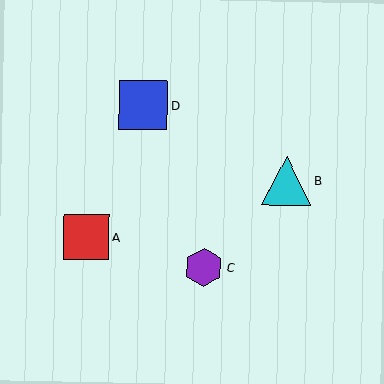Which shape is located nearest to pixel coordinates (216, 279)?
The purple hexagon (labeled C) at (204, 267) is nearest to that location.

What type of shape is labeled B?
Shape B is a cyan triangle.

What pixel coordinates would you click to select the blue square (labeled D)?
Click at (143, 105) to select the blue square D.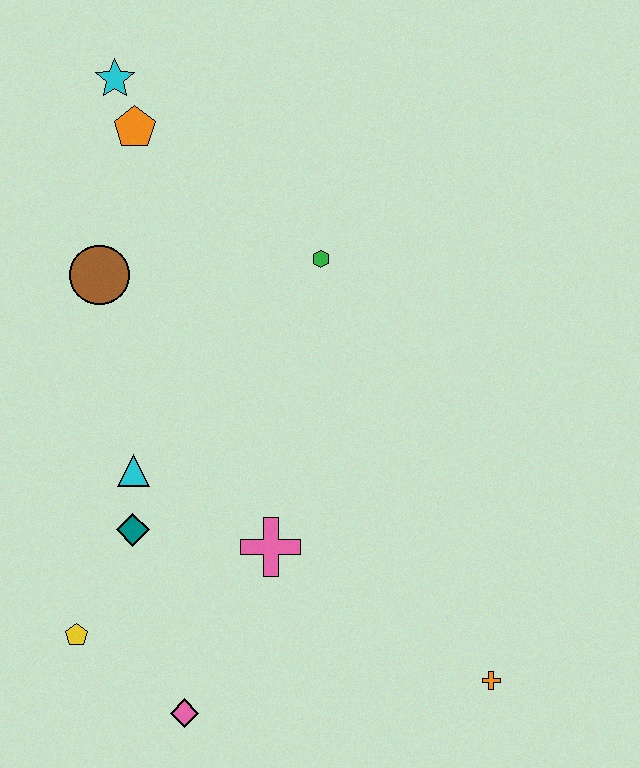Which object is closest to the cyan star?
The orange pentagon is closest to the cyan star.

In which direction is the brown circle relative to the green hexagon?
The brown circle is to the left of the green hexagon.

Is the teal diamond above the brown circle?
No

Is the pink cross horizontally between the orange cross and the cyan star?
Yes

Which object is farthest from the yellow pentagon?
The cyan star is farthest from the yellow pentagon.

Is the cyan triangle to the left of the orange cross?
Yes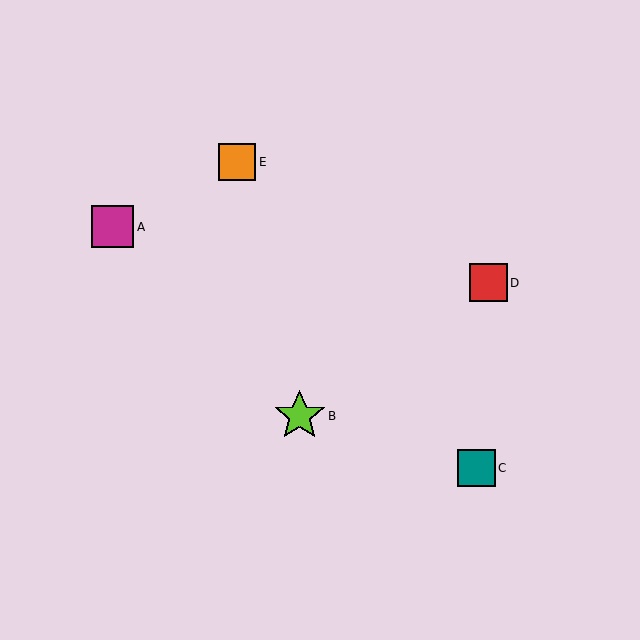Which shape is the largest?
The lime star (labeled B) is the largest.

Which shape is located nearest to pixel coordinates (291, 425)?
The lime star (labeled B) at (300, 416) is nearest to that location.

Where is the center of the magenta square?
The center of the magenta square is at (113, 227).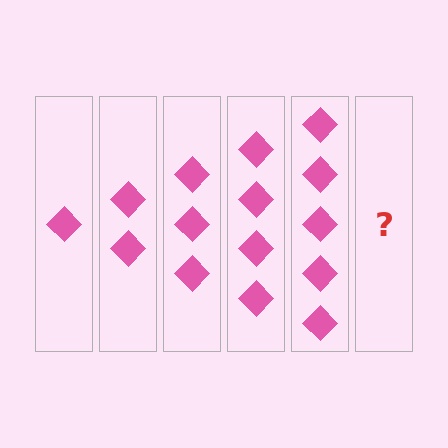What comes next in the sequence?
The next element should be 6 diamonds.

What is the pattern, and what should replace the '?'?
The pattern is that each step adds one more diamond. The '?' should be 6 diamonds.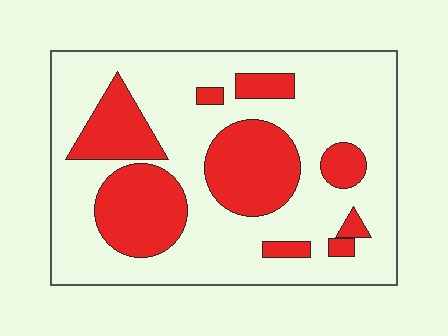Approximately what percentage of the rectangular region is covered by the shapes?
Approximately 30%.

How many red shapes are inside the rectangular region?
9.